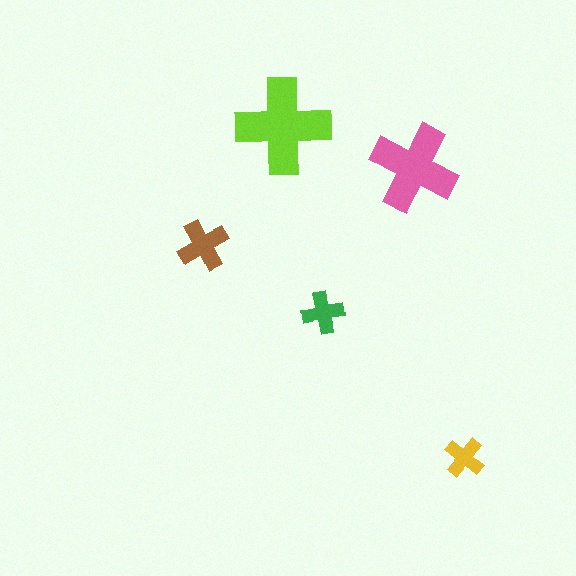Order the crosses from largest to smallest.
the lime one, the pink one, the brown one, the green one, the yellow one.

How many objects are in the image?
There are 5 objects in the image.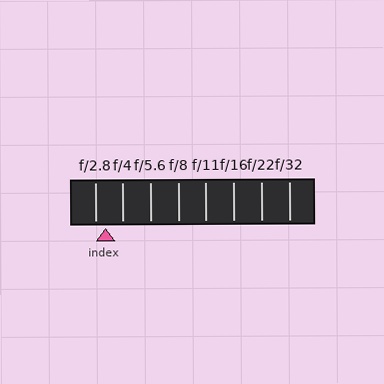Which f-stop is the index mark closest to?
The index mark is closest to f/2.8.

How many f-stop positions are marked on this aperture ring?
There are 8 f-stop positions marked.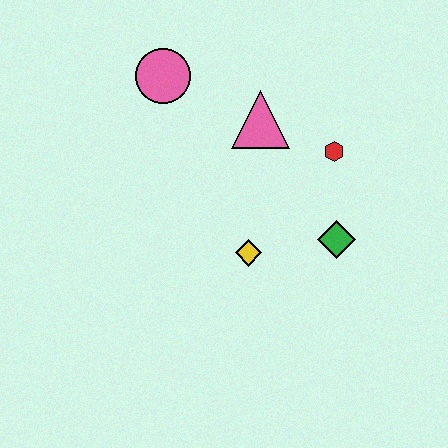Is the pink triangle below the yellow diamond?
No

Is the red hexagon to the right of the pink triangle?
Yes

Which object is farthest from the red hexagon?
The pink circle is farthest from the red hexagon.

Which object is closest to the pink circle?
The pink triangle is closest to the pink circle.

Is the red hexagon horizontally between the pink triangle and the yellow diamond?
No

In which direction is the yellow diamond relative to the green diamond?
The yellow diamond is to the left of the green diamond.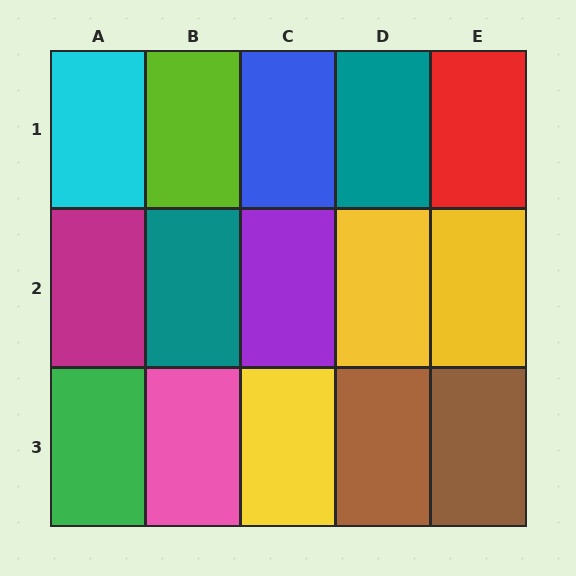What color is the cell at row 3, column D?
Brown.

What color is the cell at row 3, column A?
Green.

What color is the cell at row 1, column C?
Blue.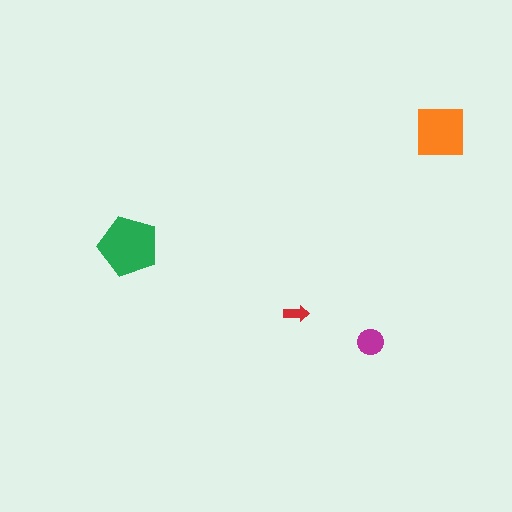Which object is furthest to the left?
The green pentagon is leftmost.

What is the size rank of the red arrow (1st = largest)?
4th.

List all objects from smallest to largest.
The red arrow, the magenta circle, the orange square, the green pentagon.